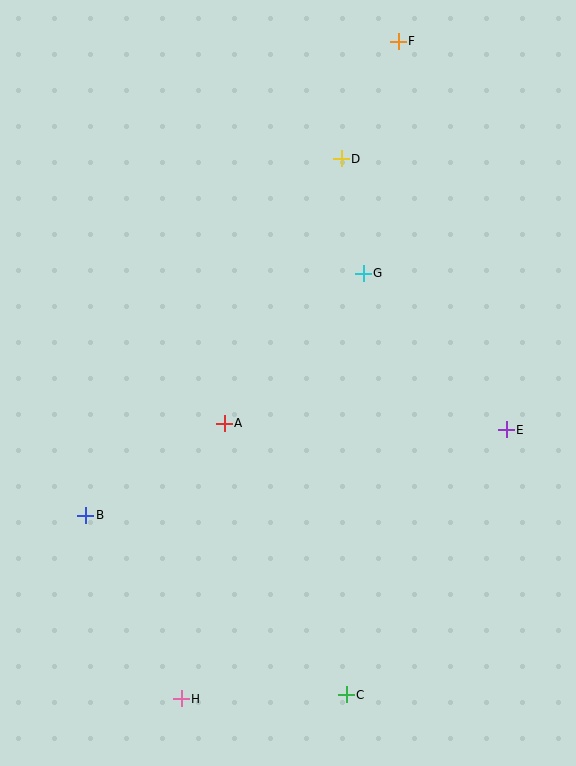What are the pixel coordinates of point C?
Point C is at (346, 695).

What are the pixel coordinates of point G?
Point G is at (363, 273).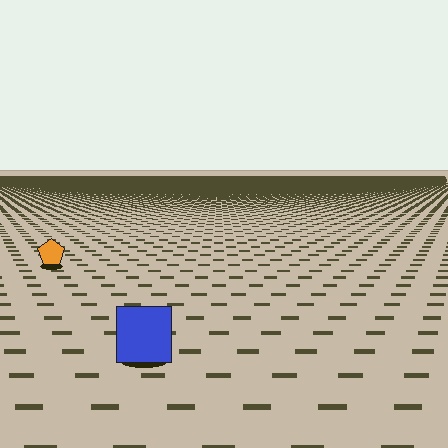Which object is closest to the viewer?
The blue square is closest. The texture marks near it are larger and more spread out.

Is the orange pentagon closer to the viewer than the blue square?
No. The blue square is closer — you can tell from the texture gradient: the ground texture is coarser near it.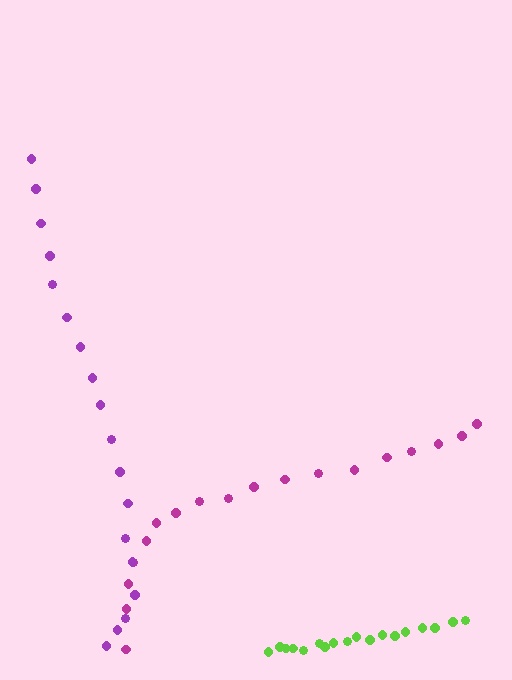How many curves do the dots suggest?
There are 3 distinct paths.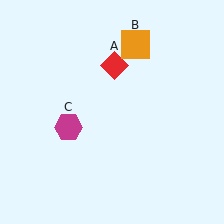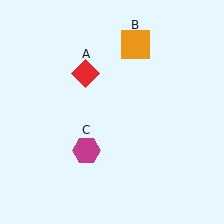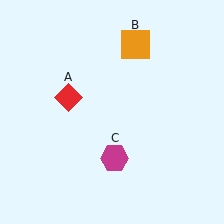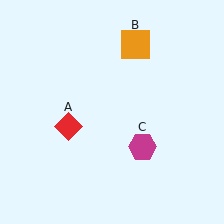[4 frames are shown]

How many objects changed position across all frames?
2 objects changed position: red diamond (object A), magenta hexagon (object C).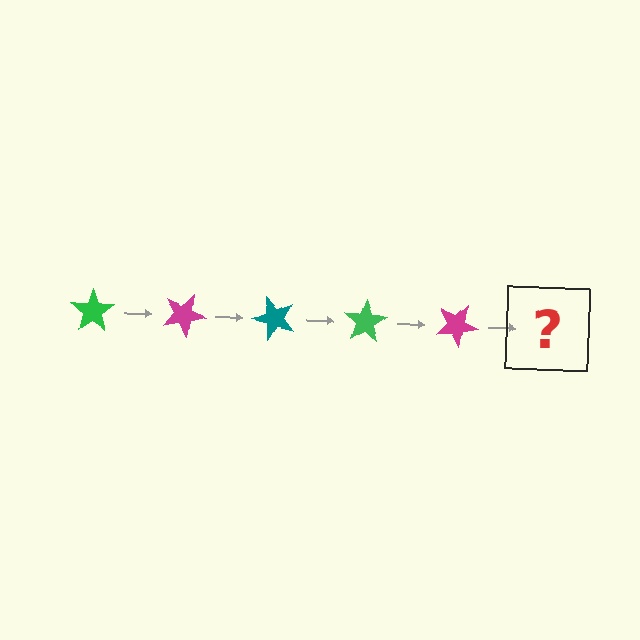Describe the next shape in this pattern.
It should be a teal star, rotated 125 degrees from the start.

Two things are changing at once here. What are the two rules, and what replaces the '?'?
The two rules are that it rotates 25 degrees each step and the color cycles through green, magenta, and teal. The '?' should be a teal star, rotated 125 degrees from the start.